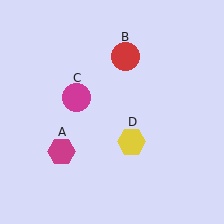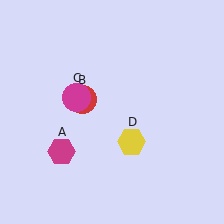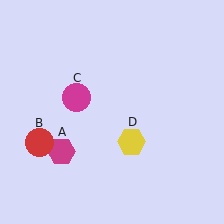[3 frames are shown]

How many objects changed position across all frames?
1 object changed position: red circle (object B).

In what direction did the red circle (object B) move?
The red circle (object B) moved down and to the left.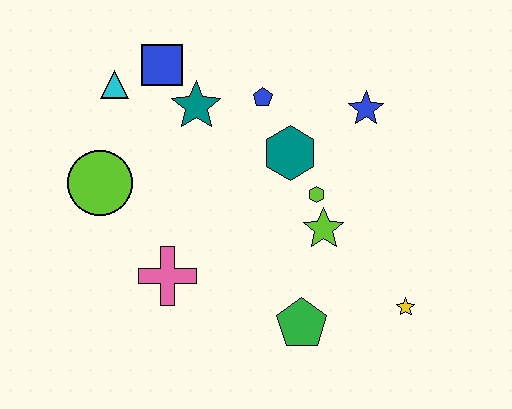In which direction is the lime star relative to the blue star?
The lime star is below the blue star.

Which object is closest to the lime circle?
The cyan triangle is closest to the lime circle.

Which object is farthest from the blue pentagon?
The yellow star is farthest from the blue pentagon.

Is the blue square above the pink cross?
Yes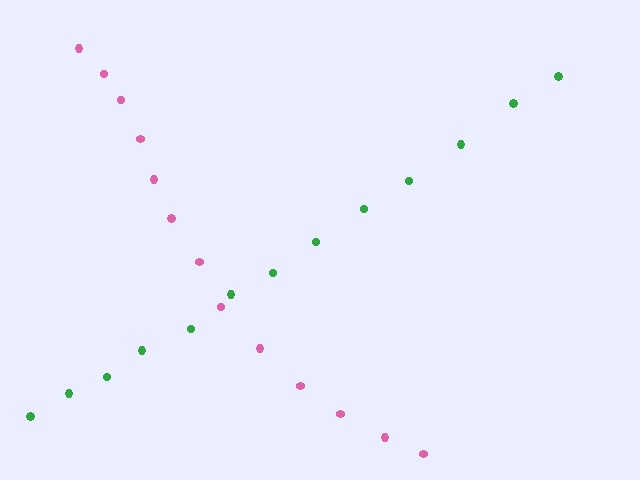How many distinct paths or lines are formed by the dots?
There are 2 distinct paths.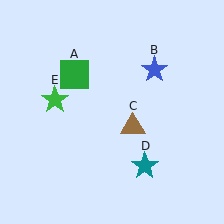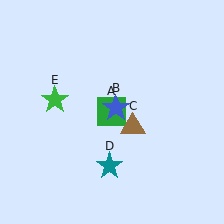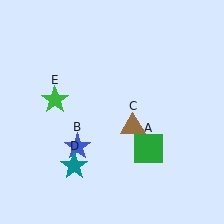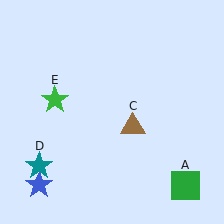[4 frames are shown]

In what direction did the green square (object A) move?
The green square (object A) moved down and to the right.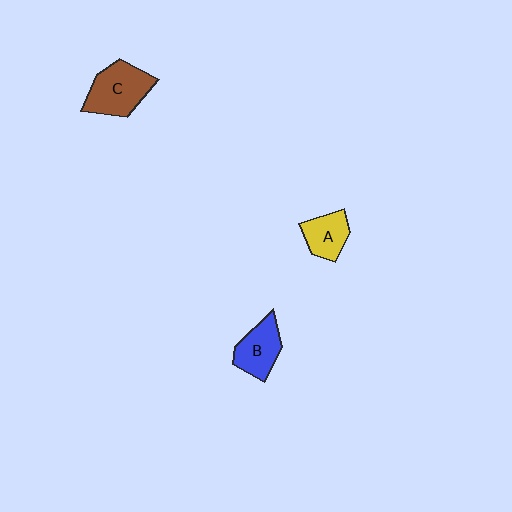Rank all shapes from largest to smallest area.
From largest to smallest: C (brown), B (blue), A (yellow).